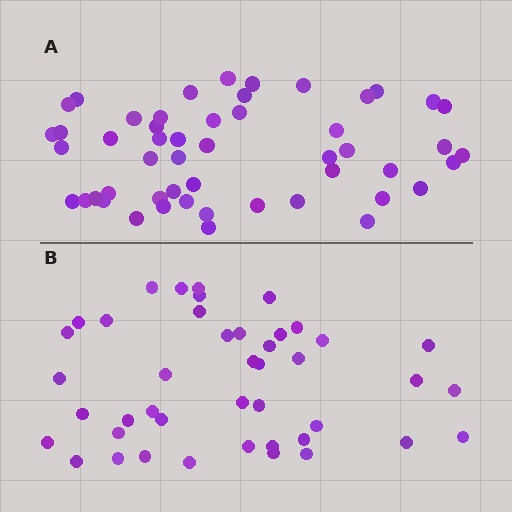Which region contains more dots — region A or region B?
Region A (the top region) has more dots.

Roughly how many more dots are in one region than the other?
Region A has roughly 8 or so more dots than region B.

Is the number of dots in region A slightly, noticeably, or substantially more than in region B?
Region A has only slightly more — the two regions are fairly close. The ratio is roughly 1.2 to 1.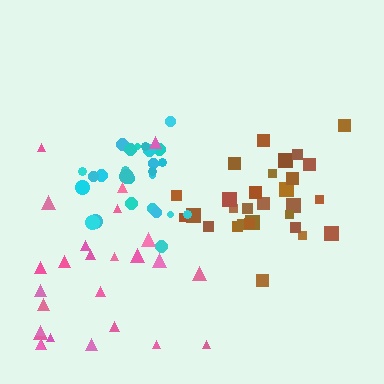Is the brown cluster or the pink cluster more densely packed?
Brown.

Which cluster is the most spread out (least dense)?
Pink.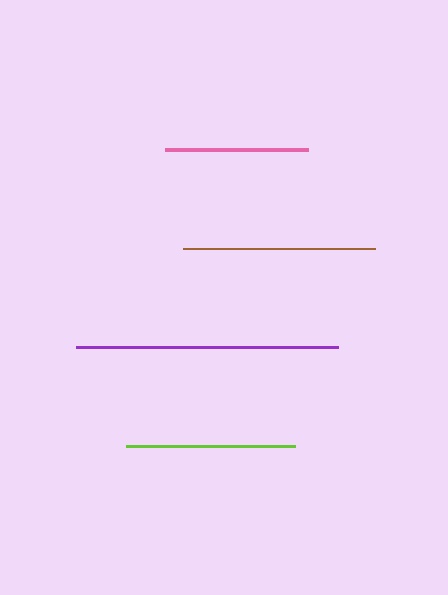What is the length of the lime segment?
The lime segment is approximately 169 pixels long.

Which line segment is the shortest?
The pink line is the shortest at approximately 143 pixels.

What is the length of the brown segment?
The brown segment is approximately 193 pixels long.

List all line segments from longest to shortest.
From longest to shortest: purple, brown, lime, pink.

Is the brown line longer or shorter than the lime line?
The brown line is longer than the lime line.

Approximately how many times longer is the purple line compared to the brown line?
The purple line is approximately 1.4 times the length of the brown line.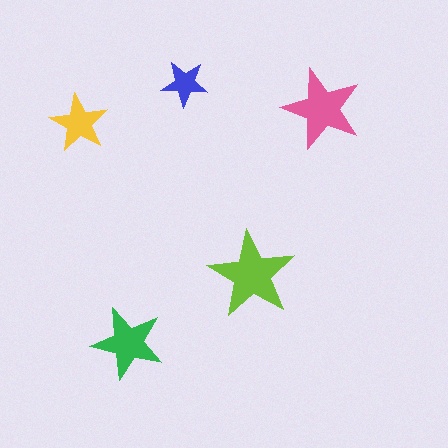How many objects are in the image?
There are 5 objects in the image.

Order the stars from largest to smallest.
the lime one, the pink one, the green one, the yellow one, the blue one.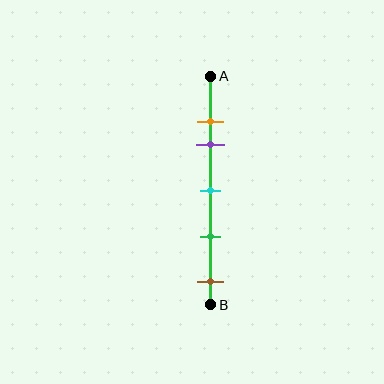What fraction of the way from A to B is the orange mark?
The orange mark is approximately 20% (0.2) of the way from A to B.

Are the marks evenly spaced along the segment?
No, the marks are not evenly spaced.